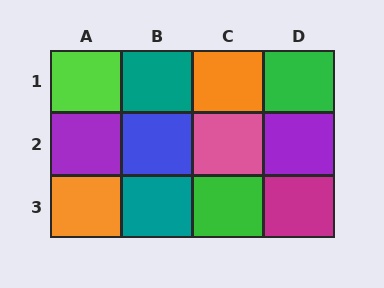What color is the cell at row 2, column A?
Purple.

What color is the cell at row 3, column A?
Orange.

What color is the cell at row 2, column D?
Purple.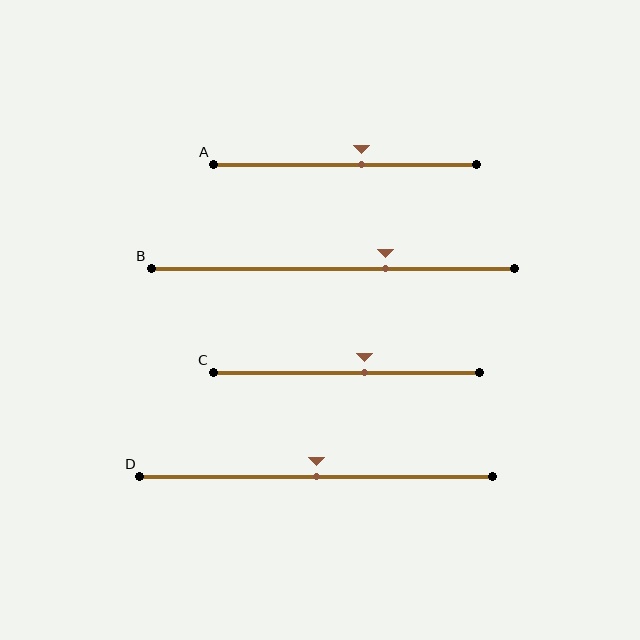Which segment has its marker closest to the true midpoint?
Segment D has its marker closest to the true midpoint.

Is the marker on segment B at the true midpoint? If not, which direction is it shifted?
No, the marker on segment B is shifted to the right by about 14% of the segment length.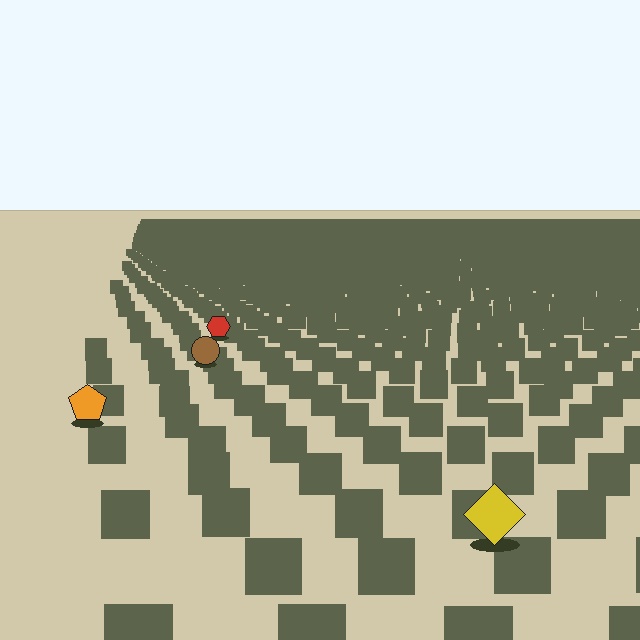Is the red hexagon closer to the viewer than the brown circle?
No. The brown circle is closer — you can tell from the texture gradient: the ground texture is coarser near it.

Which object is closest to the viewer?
The yellow diamond is closest. The texture marks near it are larger and more spread out.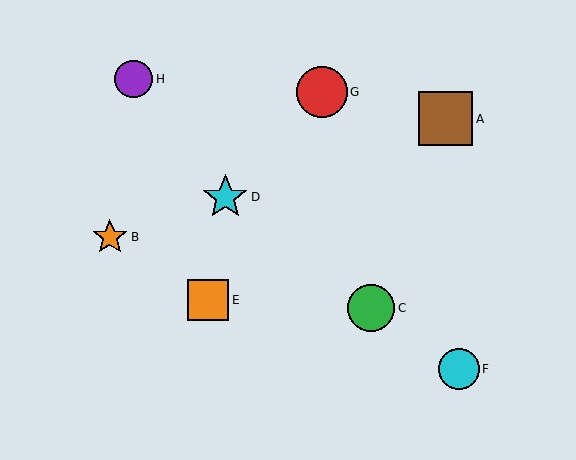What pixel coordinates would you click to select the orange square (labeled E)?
Click at (208, 300) to select the orange square E.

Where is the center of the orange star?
The center of the orange star is at (110, 237).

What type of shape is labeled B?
Shape B is an orange star.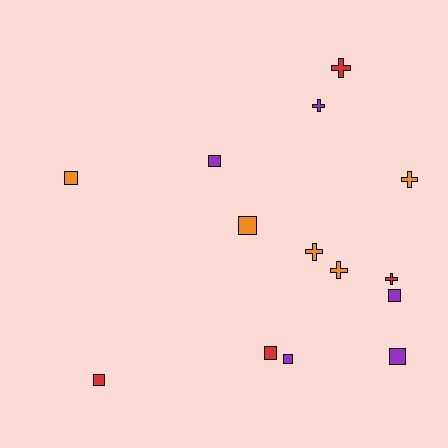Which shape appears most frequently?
Square, with 8 objects.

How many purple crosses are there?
There is 1 purple cross.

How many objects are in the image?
There are 14 objects.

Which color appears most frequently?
Purple, with 5 objects.